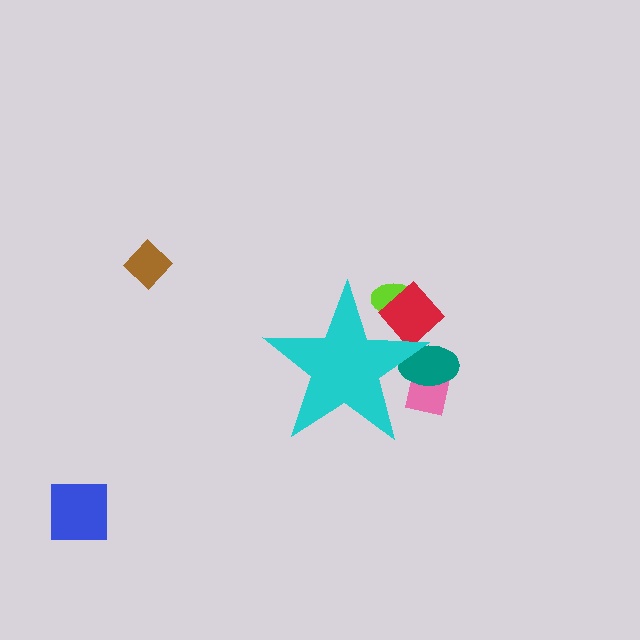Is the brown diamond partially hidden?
No, the brown diamond is fully visible.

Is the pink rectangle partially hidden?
Yes, the pink rectangle is partially hidden behind the cyan star.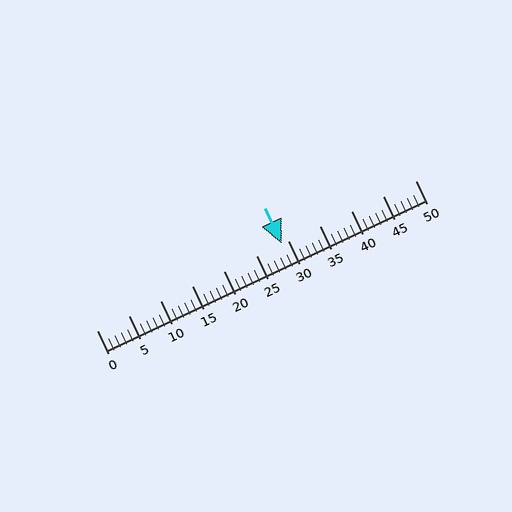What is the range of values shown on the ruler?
The ruler shows values from 0 to 50.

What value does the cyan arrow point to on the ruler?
The cyan arrow points to approximately 29.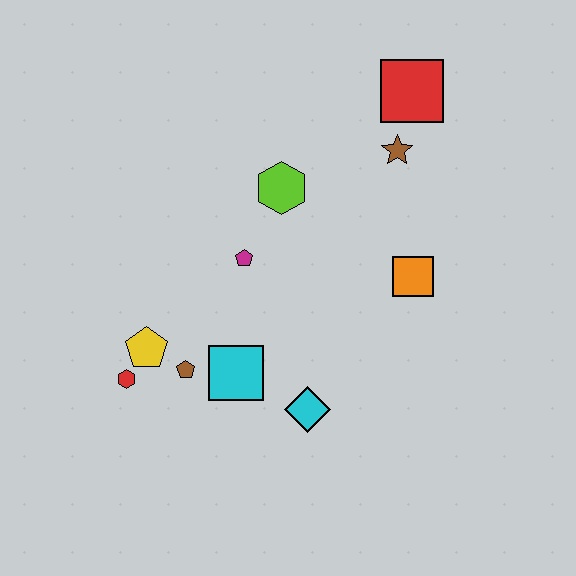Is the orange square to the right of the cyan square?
Yes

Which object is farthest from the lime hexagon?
The red hexagon is farthest from the lime hexagon.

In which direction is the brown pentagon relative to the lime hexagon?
The brown pentagon is below the lime hexagon.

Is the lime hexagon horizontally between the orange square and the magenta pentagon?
Yes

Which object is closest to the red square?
The brown star is closest to the red square.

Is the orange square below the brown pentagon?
No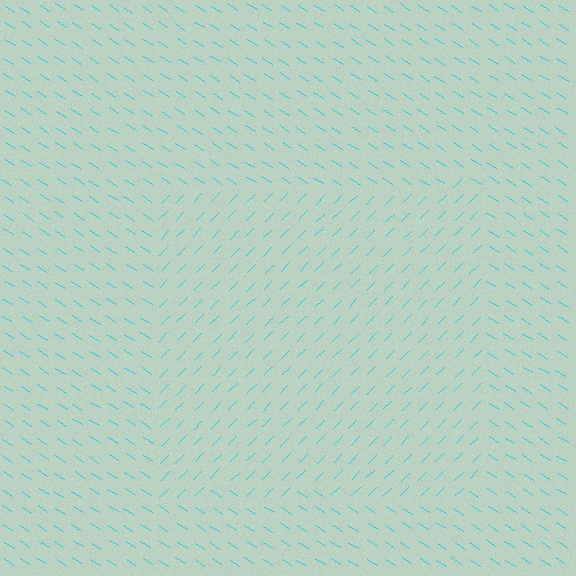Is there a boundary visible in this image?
Yes, there is a texture boundary formed by a change in line orientation.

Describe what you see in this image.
The image is filled with small cyan line segments. A rectangle region in the image has lines oriented differently from the surrounding lines, creating a visible texture boundary.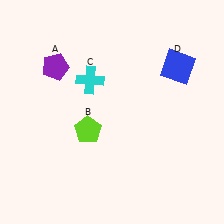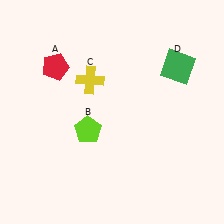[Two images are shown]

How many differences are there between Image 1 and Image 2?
There are 3 differences between the two images.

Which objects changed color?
A changed from purple to red. C changed from cyan to yellow. D changed from blue to green.